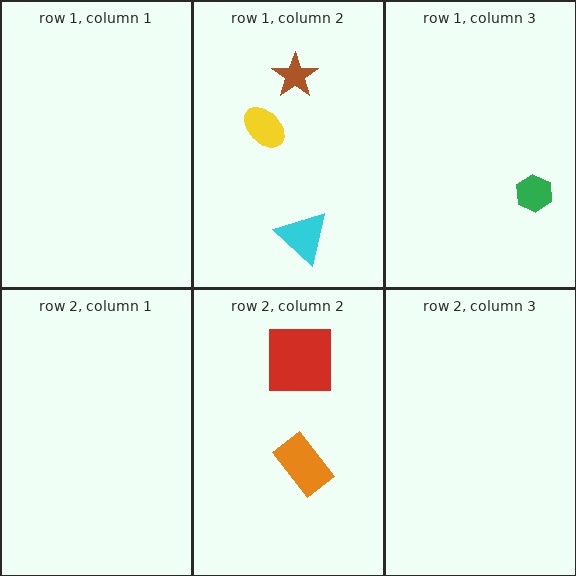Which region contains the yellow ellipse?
The row 1, column 2 region.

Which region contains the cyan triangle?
The row 1, column 2 region.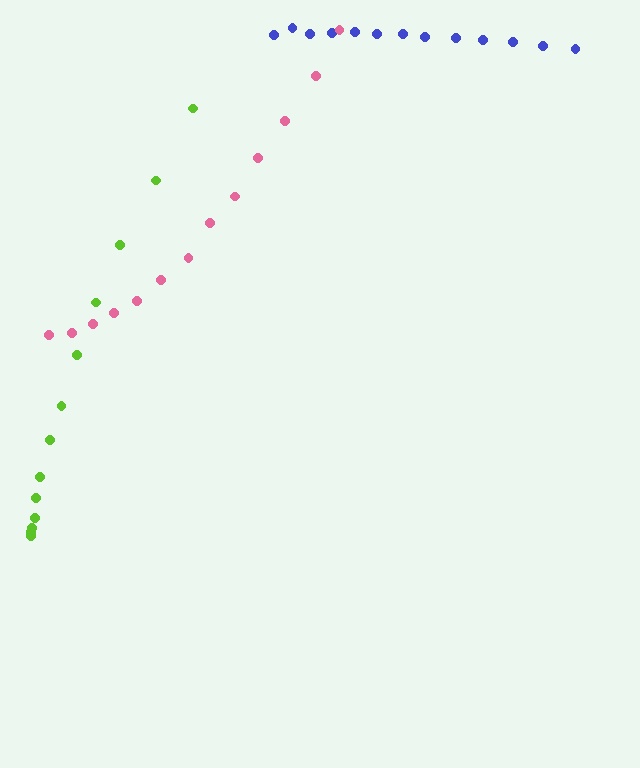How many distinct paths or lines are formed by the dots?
There are 3 distinct paths.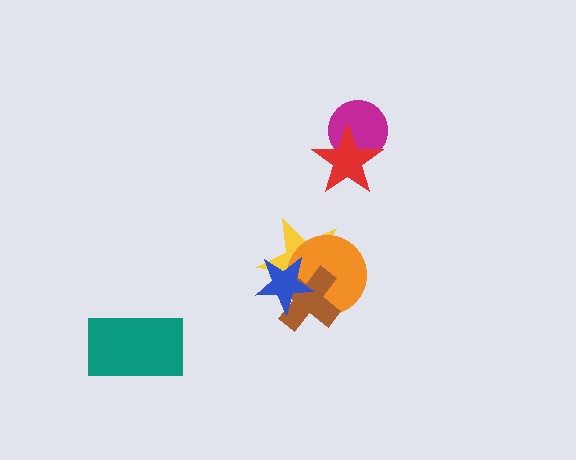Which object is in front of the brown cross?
The blue star is in front of the brown cross.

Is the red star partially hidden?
No, no other shape covers it.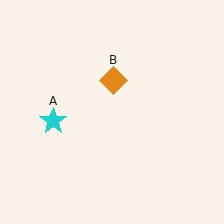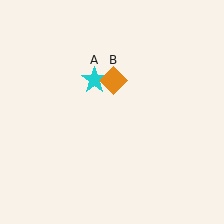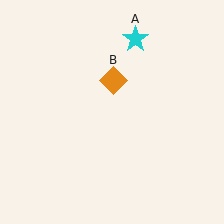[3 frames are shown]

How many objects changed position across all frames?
1 object changed position: cyan star (object A).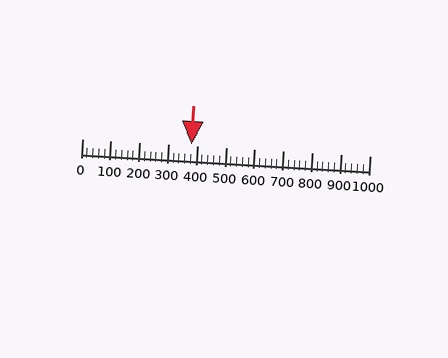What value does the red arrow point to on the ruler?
The red arrow points to approximately 380.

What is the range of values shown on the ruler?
The ruler shows values from 0 to 1000.